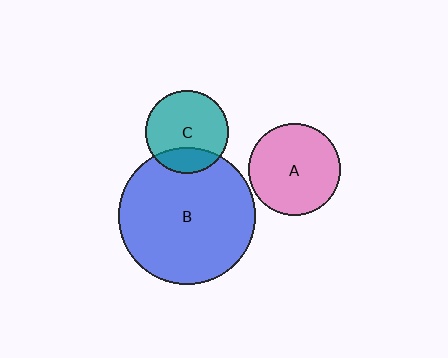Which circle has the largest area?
Circle B (blue).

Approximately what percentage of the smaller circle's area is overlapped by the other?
Approximately 25%.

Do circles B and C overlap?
Yes.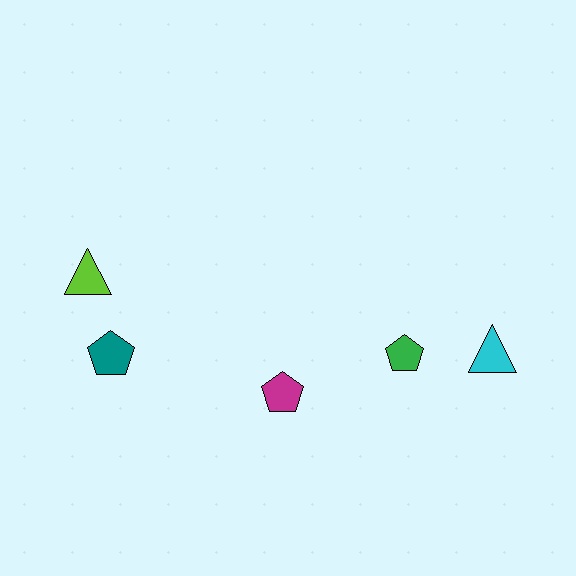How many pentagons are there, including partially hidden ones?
There are 3 pentagons.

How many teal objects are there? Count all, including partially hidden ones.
There is 1 teal object.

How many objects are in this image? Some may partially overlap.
There are 5 objects.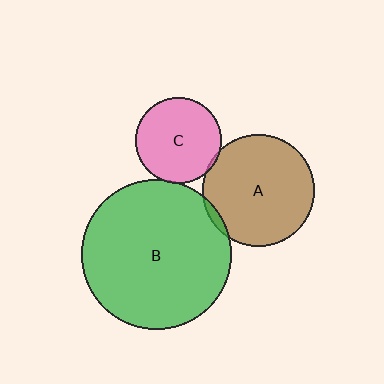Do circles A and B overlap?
Yes.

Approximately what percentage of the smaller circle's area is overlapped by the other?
Approximately 5%.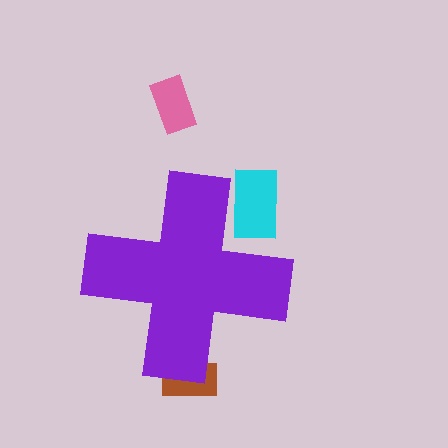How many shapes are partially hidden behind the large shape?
2 shapes are partially hidden.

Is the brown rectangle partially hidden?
Yes, the brown rectangle is partially hidden behind the purple cross.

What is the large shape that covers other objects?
A purple cross.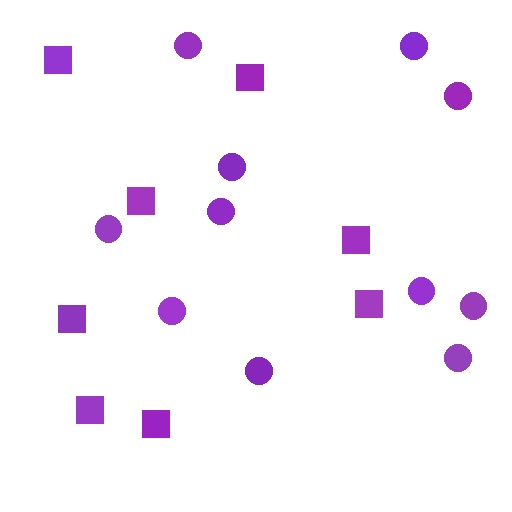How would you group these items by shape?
There are 2 groups: one group of squares (8) and one group of circles (11).